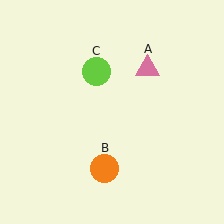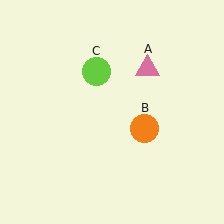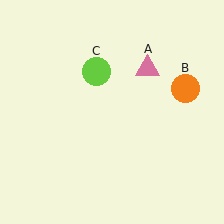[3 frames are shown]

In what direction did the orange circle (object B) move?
The orange circle (object B) moved up and to the right.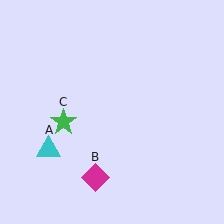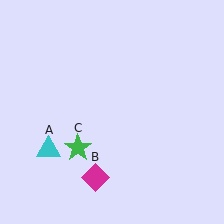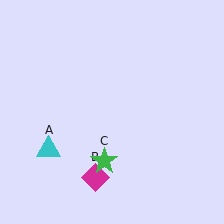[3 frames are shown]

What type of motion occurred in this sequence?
The green star (object C) rotated counterclockwise around the center of the scene.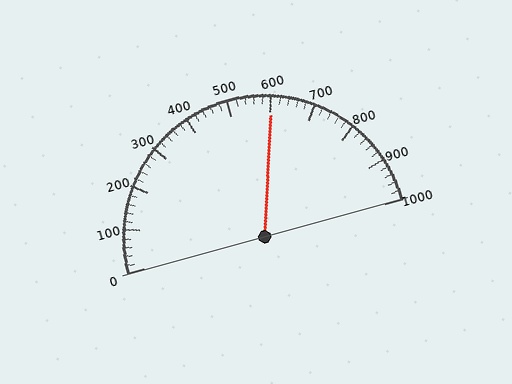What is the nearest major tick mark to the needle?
The nearest major tick mark is 600.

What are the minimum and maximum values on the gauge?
The gauge ranges from 0 to 1000.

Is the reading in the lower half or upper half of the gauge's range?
The reading is in the upper half of the range (0 to 1000).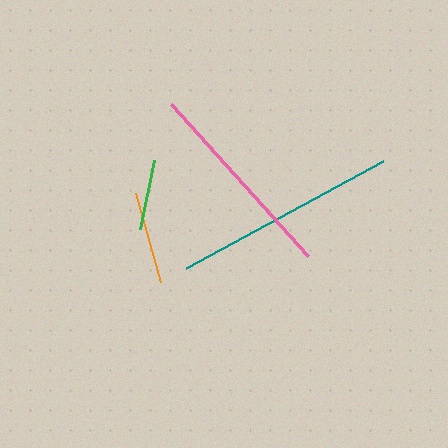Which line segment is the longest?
The teal line is the longest at approximately 225 pixels.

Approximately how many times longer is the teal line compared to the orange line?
The teal line is approximately 2.4 times the length of the orange line.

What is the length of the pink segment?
The pink segment is approximately 204 pixels long.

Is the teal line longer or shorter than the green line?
The teal line is longer than the green line.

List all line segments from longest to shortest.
From longest to shortest: teal, pink, orange, green.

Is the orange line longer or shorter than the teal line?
The teal line is longer than the orange line.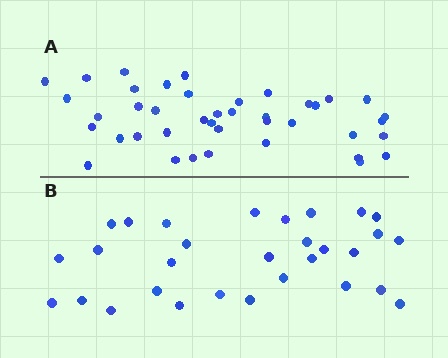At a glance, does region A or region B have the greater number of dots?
Region A (the top region) has more dots.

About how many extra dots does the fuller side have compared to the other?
Region A has roughly 12 or so more dots than region B.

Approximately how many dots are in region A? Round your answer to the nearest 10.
About 40 dots. (The exact count is 41, which rounds to 40.)